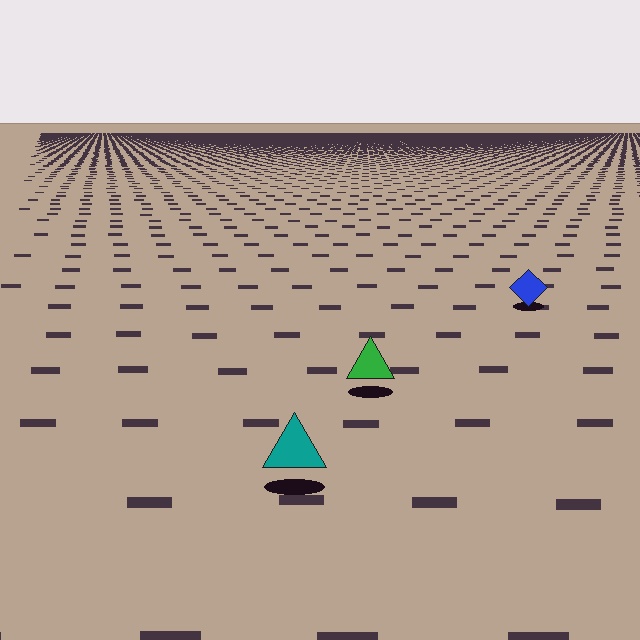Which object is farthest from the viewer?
The blue diamond is farthest from the viewer. It appears smaller and the ground texture around it is denser.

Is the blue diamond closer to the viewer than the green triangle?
No. The green triangle is closer — you can tell from the texture gradient: the ground texture is coarser near it.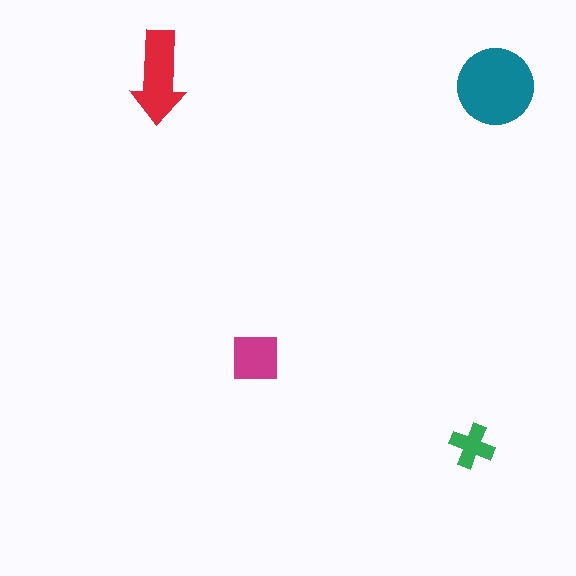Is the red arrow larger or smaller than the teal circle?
Smaller.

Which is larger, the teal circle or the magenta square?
The teal circle.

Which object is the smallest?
The green cross.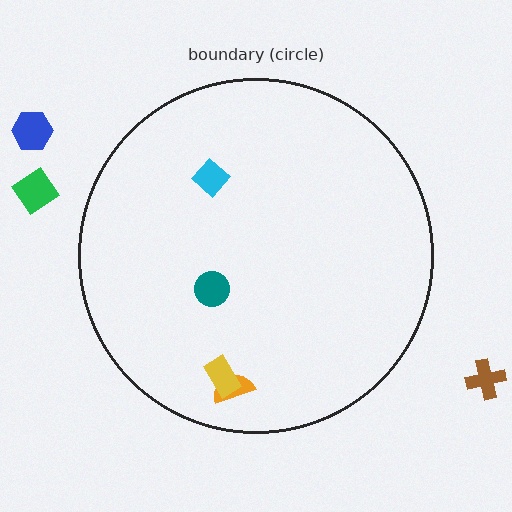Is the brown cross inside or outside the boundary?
Outside.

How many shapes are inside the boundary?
4 inside, 3 outside.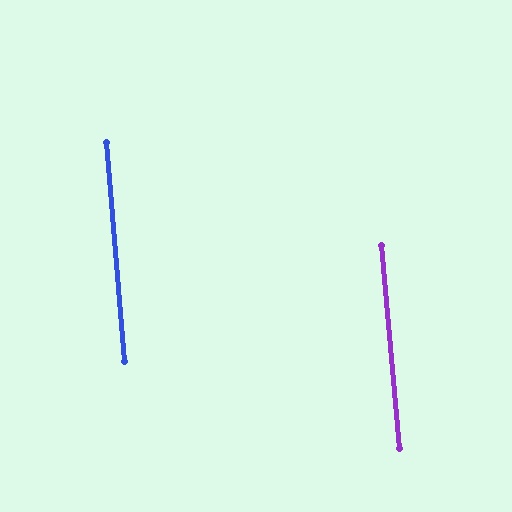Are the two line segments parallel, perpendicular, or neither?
Parallel — their directions differ by only 0.2°.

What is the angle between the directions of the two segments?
Approximately 0 degrees.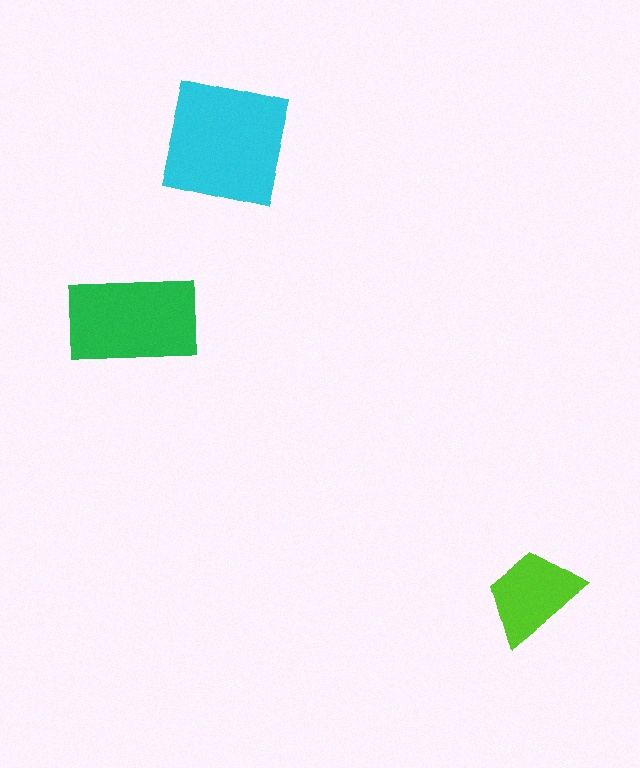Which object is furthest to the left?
The green rectangle is leftmost.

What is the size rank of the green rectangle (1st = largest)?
2nd.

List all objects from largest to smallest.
The cyan square, the green rectangle, the lime trapezoid.